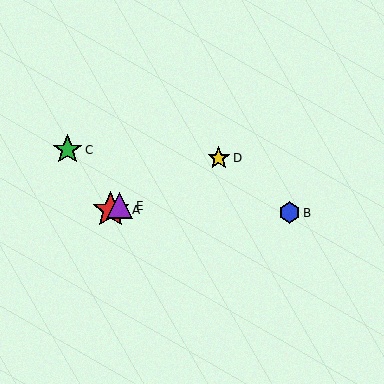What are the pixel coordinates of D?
Object D is at (219, 158).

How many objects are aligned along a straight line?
3 objects (A, D, E) are aligned along a straight line.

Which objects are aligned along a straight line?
Objects A, D, E are aligned along a straight line.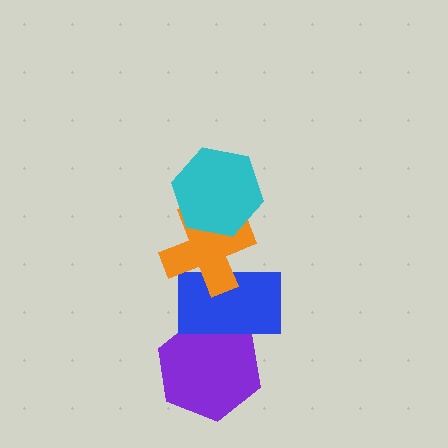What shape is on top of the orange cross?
The cyan hexagon is on top of the orange cross.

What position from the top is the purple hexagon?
The purple hexagon is 4th from the top.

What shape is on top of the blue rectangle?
The orange cross is on top of the blue rectangle.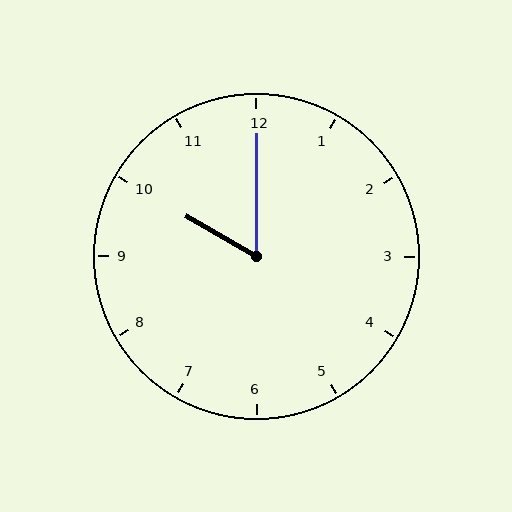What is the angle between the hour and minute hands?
Approximately 60 degrees.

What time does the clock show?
10:00.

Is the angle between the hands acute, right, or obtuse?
It is acute.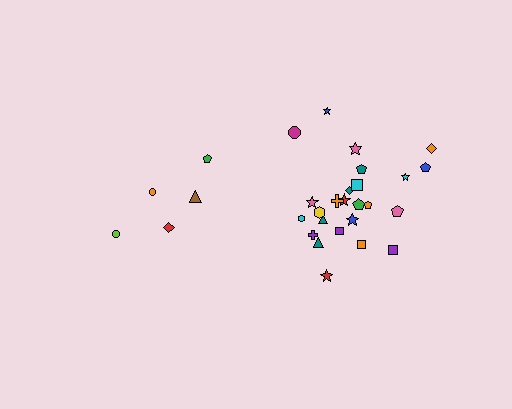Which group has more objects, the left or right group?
The right group.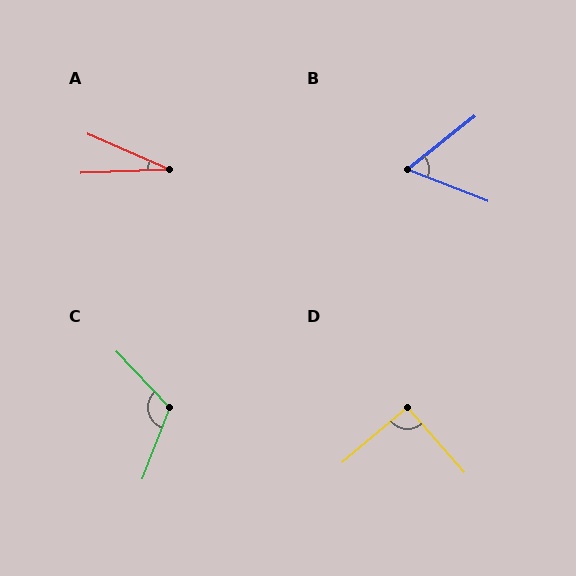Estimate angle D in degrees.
Approximately 91 degrees.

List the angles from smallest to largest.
A (26°), B (60°), D (91°), C (115°).